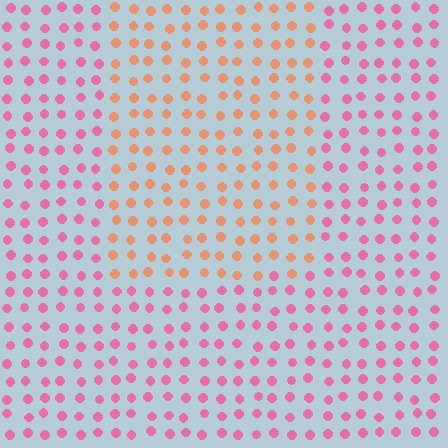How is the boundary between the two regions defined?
The boundary is defined purely by a slight shift in hue (about 45 degrees). Spacing, size, and orientation are identical on both sides.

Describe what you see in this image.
The image is filled with small pink elements in a uniform arrangement. A rectangle-shaped region is visible where the elements are tinted to a slightly different hue, forming a subtle color boundary.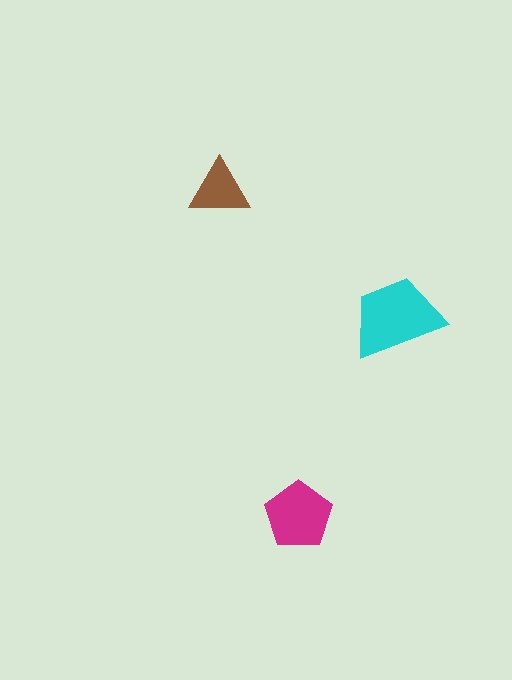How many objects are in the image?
There are 3 objects in the image.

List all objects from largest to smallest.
The cyan trapezoid, the magenta pentagon, the brown triangle.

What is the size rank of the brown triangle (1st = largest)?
3rd.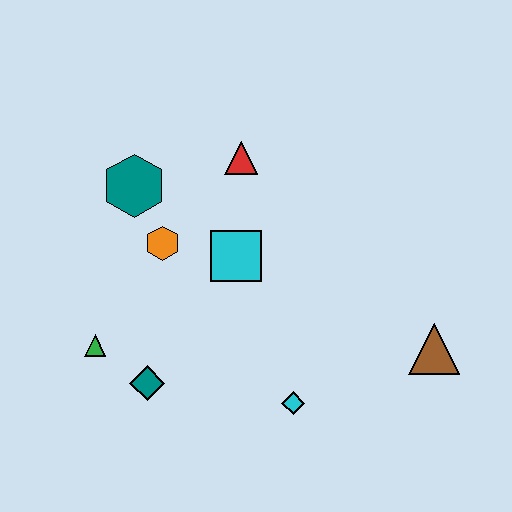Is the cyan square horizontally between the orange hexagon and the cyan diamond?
Yes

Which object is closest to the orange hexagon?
The teal hexagon is closest to the orange hexagon.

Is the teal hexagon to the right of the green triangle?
Yes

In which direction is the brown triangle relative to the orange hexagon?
The brown triangle is to the right of the orange hexagon.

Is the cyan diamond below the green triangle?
Yes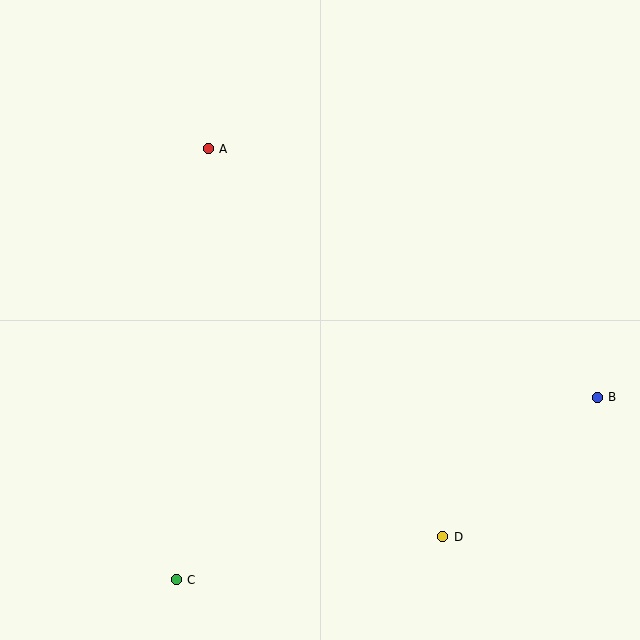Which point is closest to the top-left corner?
Point A is closest to the top-left corner.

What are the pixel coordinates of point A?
Point A is at (208, 149).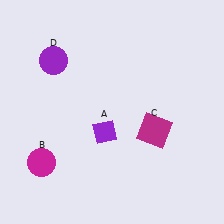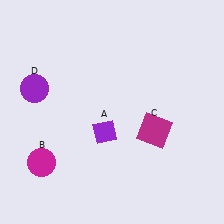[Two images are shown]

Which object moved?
The purple circle (D) moved down.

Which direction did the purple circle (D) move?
The purple circle (D) moved down.